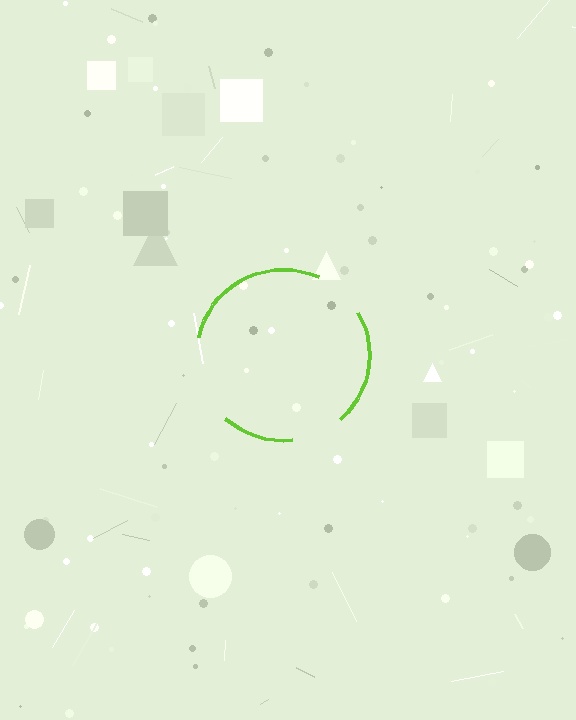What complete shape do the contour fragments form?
The contour fragments form a circle.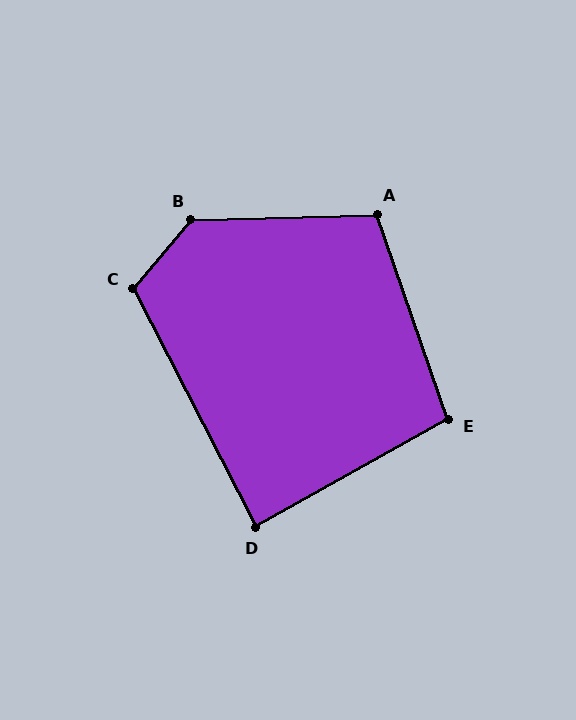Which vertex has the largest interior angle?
B, at approximately 132 degrees.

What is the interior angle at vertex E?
Approximately 100 degrees (obtuse).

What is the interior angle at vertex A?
Approximately 107 degrees (obtuse).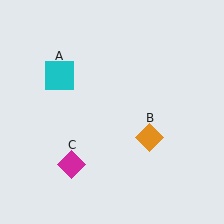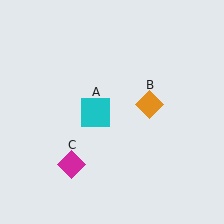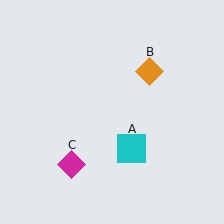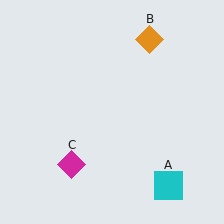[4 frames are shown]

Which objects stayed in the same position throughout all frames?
Magenta diamond (object C) remained stationary.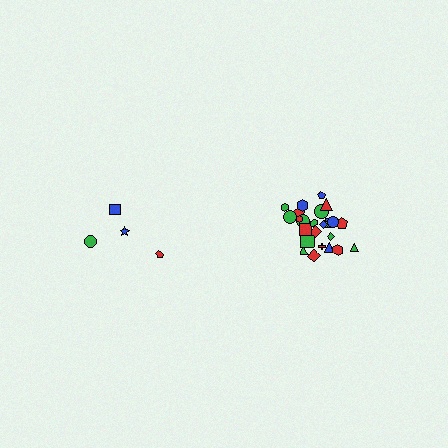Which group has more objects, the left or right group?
The right group.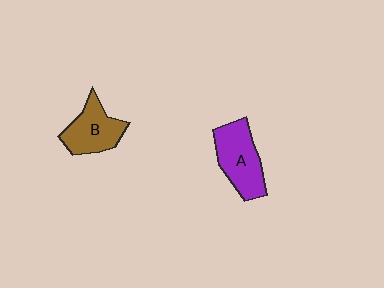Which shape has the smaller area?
Shape B (brown).